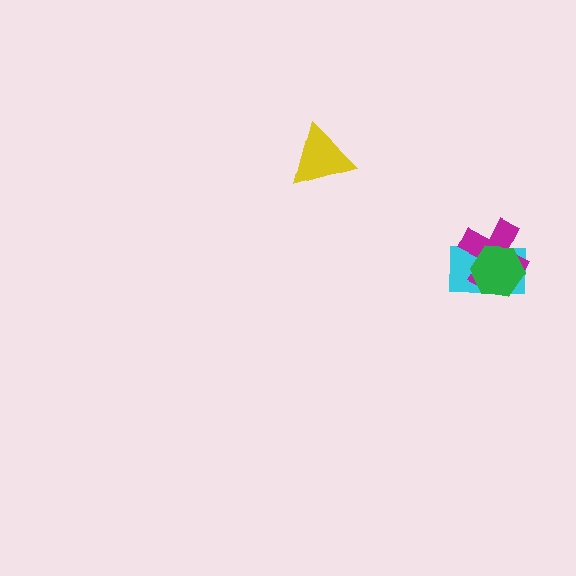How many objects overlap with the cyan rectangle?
2 objects overlap with the cyan rectangle.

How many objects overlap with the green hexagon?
2 objects overlap with the green hexagon.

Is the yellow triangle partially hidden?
No, no other shape covers it.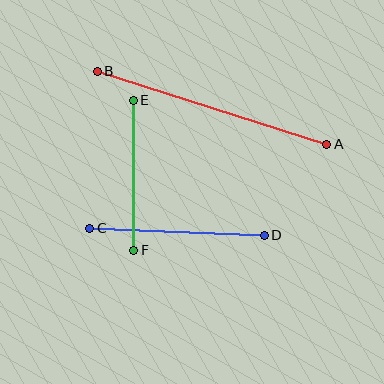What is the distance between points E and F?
The distance is approximately 150 pixels.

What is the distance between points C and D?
The distance is approximately 175 pixels.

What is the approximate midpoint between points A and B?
The midpoint is at approximately (212, 108) pixels.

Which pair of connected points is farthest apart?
Points A and B are farthest apart.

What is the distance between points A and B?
The distance is approximately 241 pixels.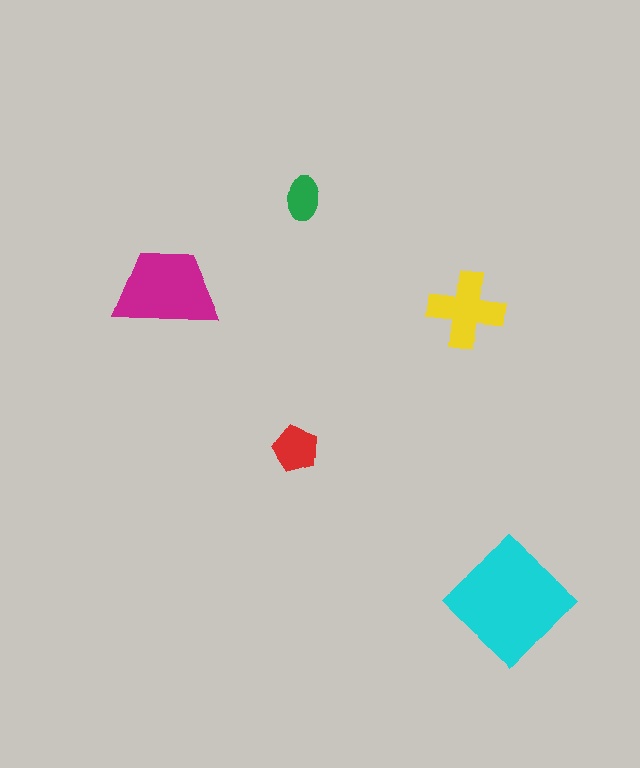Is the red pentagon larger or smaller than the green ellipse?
Larger.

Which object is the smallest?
The green ellipse.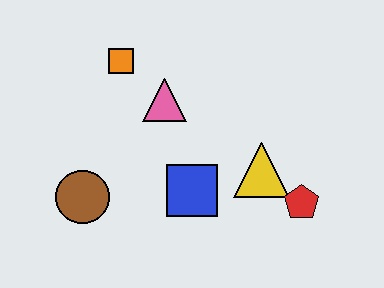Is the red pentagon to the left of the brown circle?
No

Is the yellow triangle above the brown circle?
Yes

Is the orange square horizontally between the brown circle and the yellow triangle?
Yes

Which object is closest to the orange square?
The pink triangle is closest to the orange square.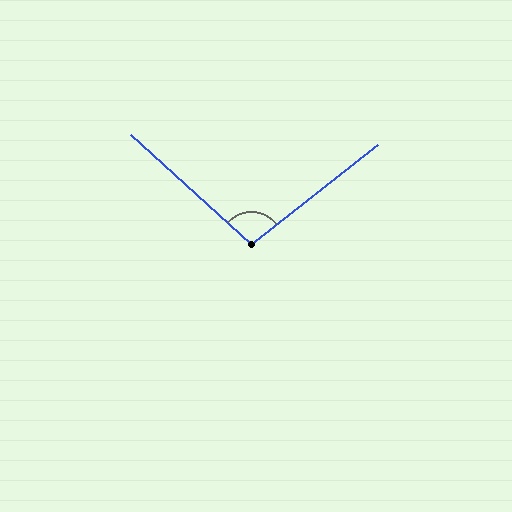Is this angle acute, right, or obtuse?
It is obtuse.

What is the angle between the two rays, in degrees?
Approximately 100 degrees.